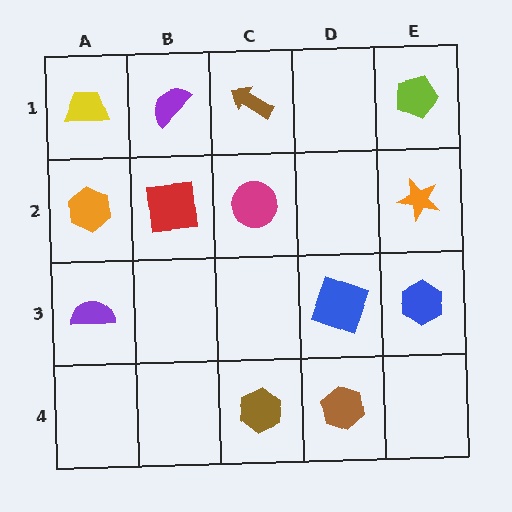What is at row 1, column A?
A yellow trapezoid.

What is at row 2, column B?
A red square.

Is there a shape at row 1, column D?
No, that cell is empty.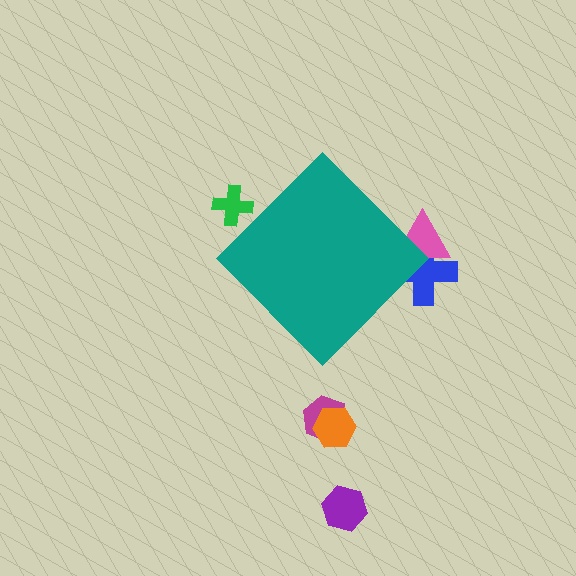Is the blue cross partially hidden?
Yes, the blue cross is partially hidden behind the teal diamond.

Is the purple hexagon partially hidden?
No, the purple hexagon is fully visible.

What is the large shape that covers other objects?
A teal diamond.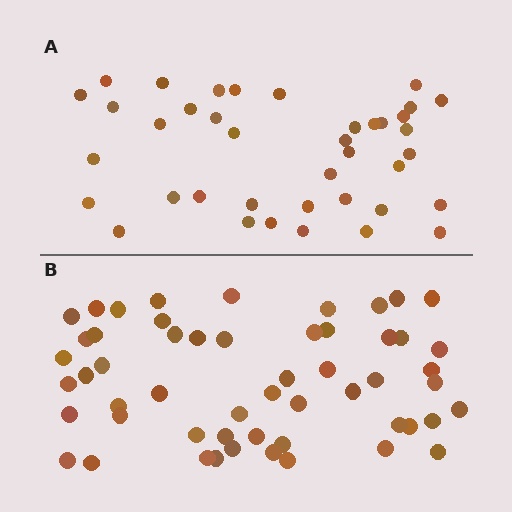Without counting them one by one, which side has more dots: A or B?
Region B (the bottom region) has more dots.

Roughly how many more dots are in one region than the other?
Region B has approximately 15 more dots than region A.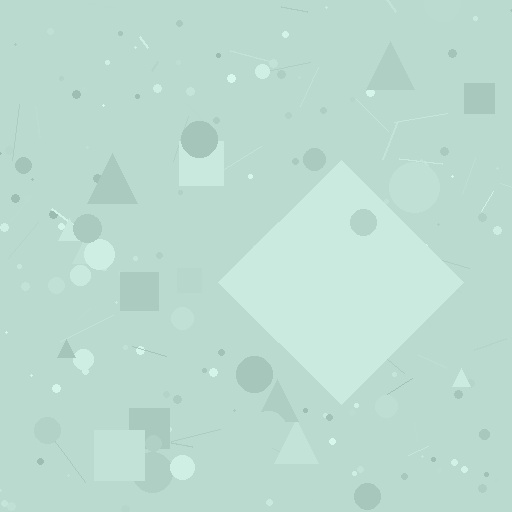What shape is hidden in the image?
A diamond is hidden in the image.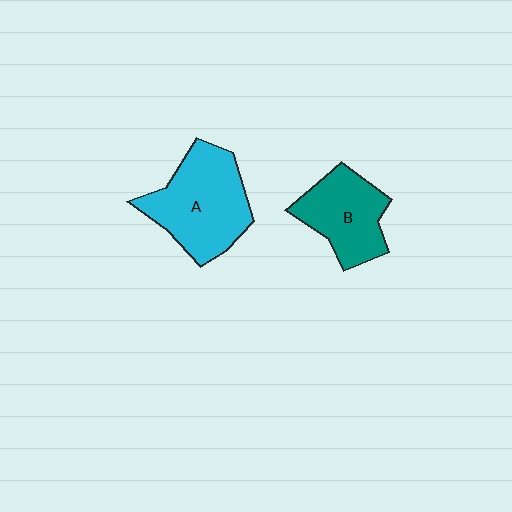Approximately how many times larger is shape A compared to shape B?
Approximately 1.4 times.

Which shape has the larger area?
Shape A (cyan).